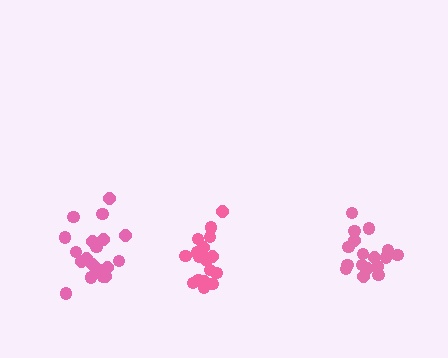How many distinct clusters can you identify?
There are 3 distinct clusters.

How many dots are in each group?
Group 1: 19 dots, Group 2: 19 dots, Group 3: 17 dots (55 total).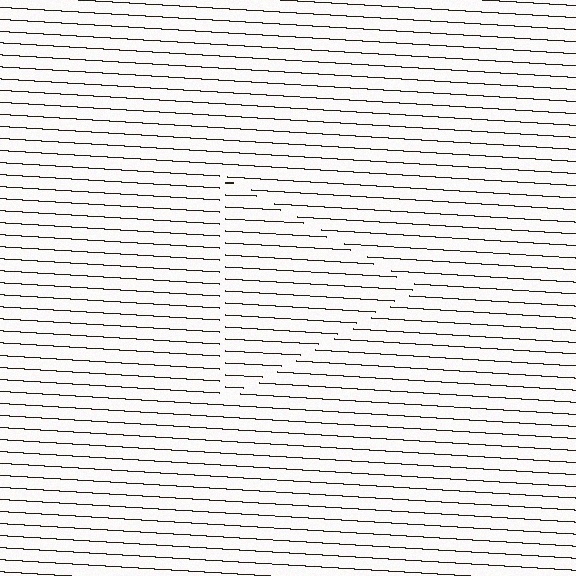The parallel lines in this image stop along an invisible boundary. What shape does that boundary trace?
An illusory triangle. The interior of the shape contains the same grating, shifted by half a period — the contour is defined by the phase discontinuity where line-ends from the inner and outer gratings abut.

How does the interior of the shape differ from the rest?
The interior of the shape contains the same grating, shifted by half a period — the contour is defined by the phase discontinuity where line-ends from the inner and outer gratings abut.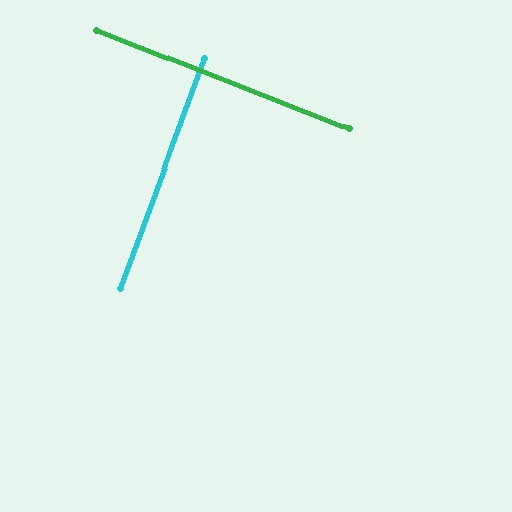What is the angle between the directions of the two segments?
Approximately 89 degrees.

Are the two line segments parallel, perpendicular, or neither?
Perpendicular — they meet at approximately 89°.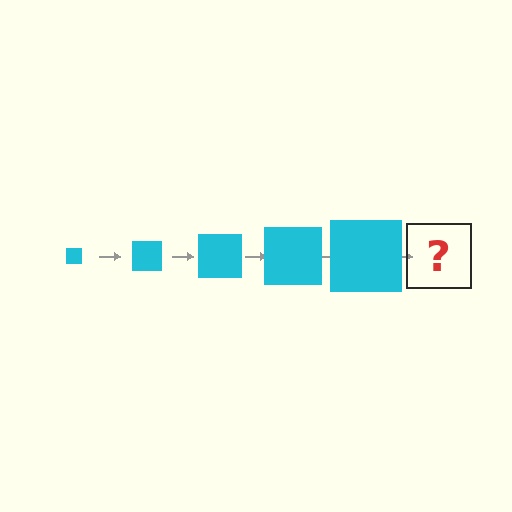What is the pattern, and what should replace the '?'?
The pattern is that the square gets progressively larger each step. The '?' should be a cyan square, larger than the previous one.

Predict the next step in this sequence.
The next step is a cyan square, larger than the previous one.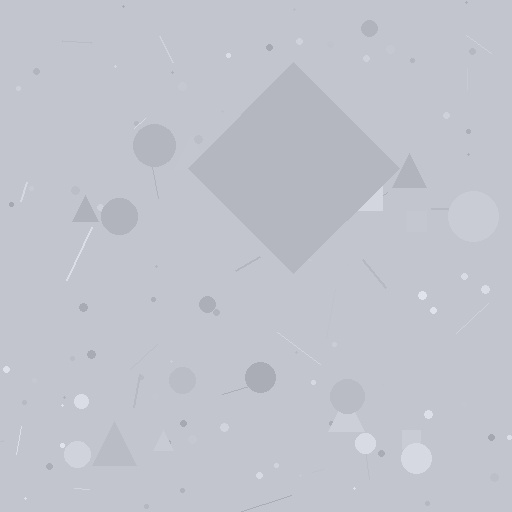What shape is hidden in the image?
A diamond is hidden in the image.